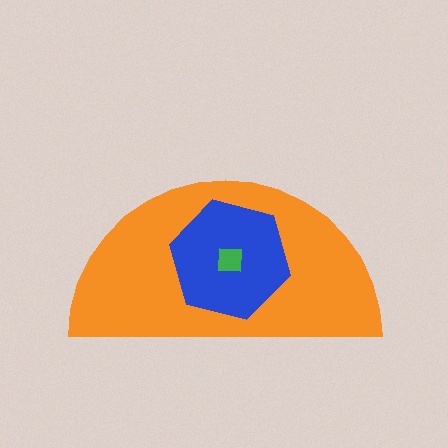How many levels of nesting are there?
3.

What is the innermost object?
The green square.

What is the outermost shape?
The orange semicircle.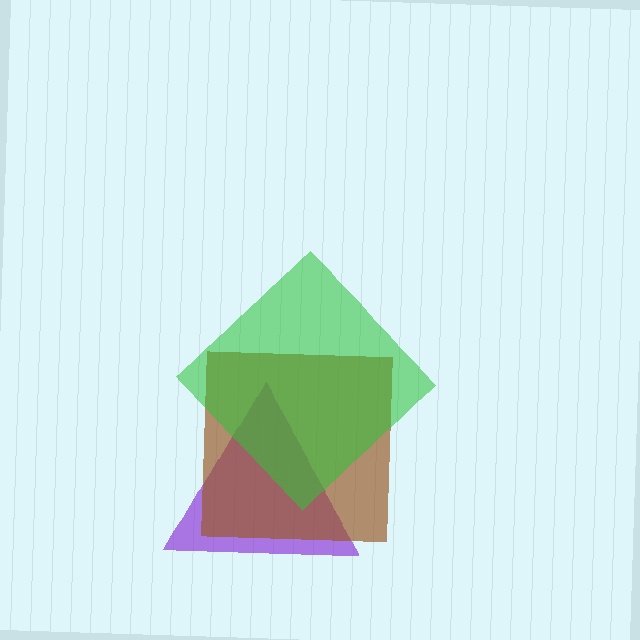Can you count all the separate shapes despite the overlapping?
Yes, there are 3 separate shapes.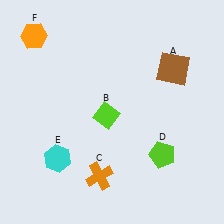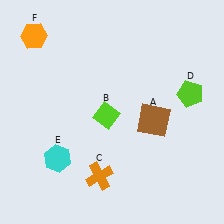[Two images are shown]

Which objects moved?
The objects that moved are: the brown square (A), the lime pentagon (D).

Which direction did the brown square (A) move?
The brown square (A) moved down.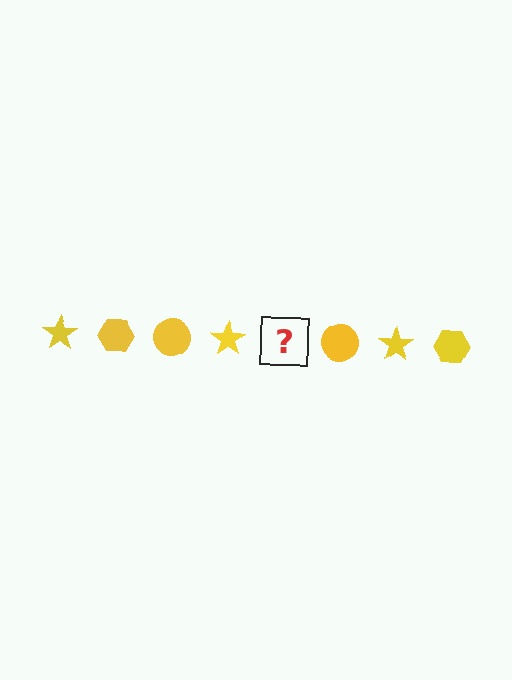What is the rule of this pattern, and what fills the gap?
The rule is that the pattern cycles through star, hexagon, circle shapes in yellow. The gap should be filled with a yellow hexagon.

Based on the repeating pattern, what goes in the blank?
The blank should be a yellow hexagon.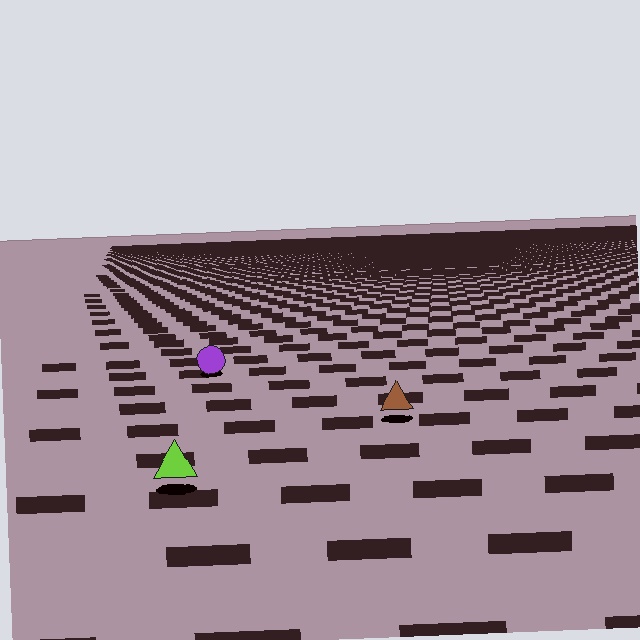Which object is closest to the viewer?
The lime triangle is closest. The texture marks near it are larger and more spread out.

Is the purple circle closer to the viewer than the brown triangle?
No. The brown triangle is closer — you can tell from the texture gradient: the ground texture is coarser near it.